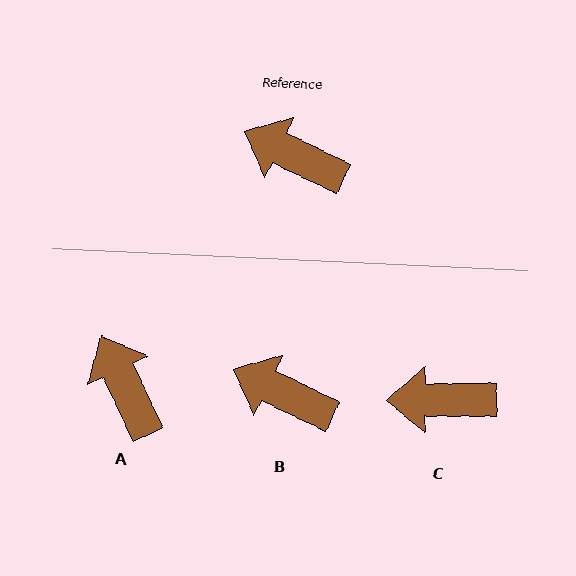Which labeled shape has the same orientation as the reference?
B.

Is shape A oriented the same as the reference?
No, it is off by about 39 degrees.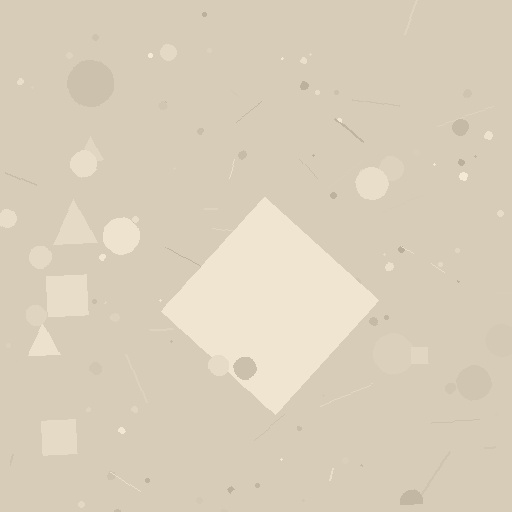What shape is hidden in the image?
A diamond is hidden in the image.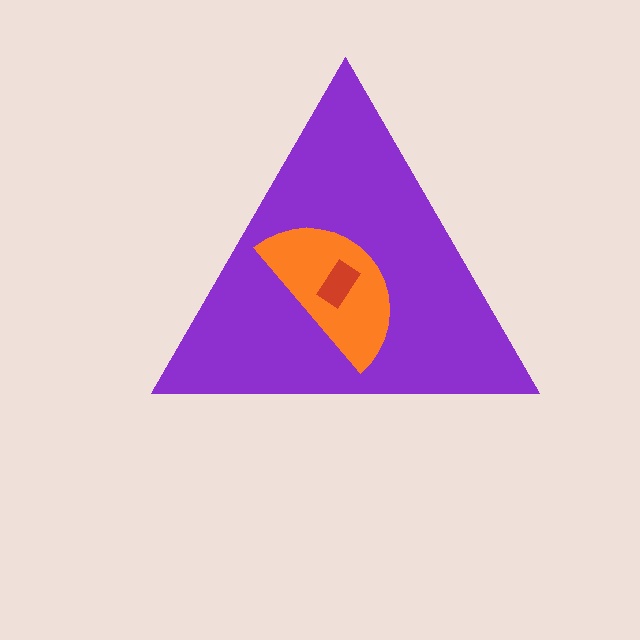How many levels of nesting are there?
3.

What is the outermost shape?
The purple triangle.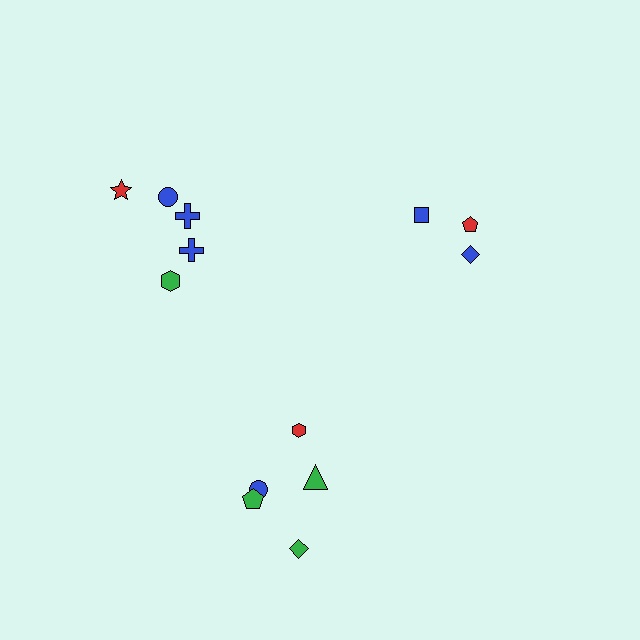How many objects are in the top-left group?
There are 5 objects.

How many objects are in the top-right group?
There are 3 objects.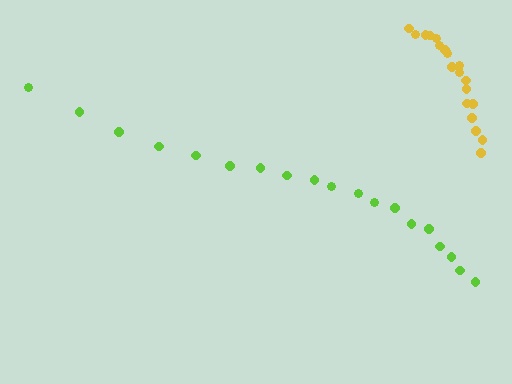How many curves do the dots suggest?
There are 2 distinct paths.